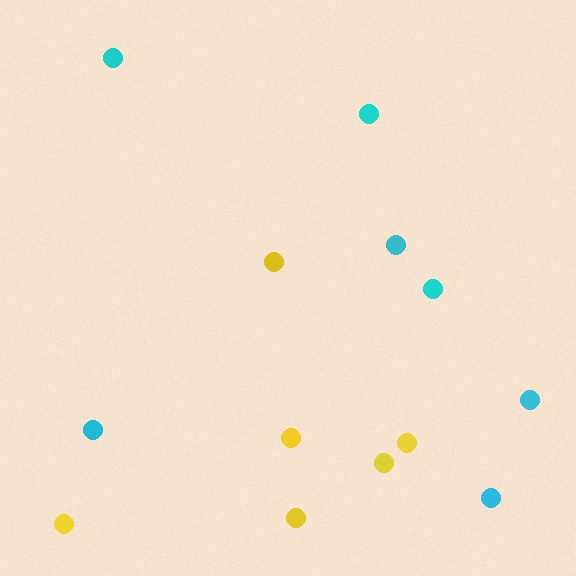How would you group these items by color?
There are 2 groups: one group of yellow circles (6) and one group of cyan circles (7).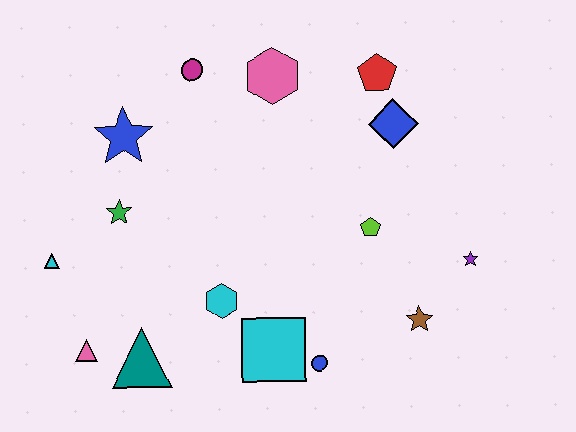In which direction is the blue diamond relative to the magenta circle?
The blue diamond is to the right of the magenta circle.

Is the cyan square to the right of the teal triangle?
Yes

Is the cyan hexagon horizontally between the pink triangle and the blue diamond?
Yes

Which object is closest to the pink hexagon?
The magenta circle is closest to the pink hexagon.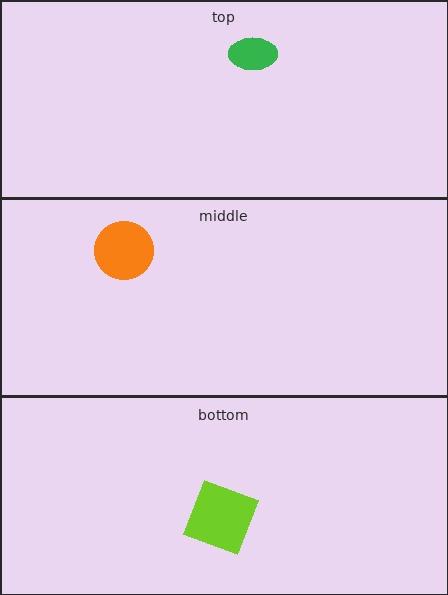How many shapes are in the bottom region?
1.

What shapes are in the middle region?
The orange circle.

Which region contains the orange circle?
The middle region.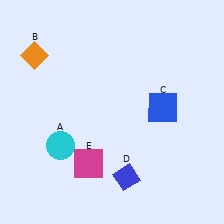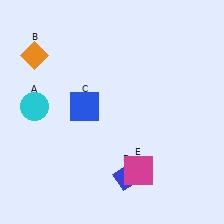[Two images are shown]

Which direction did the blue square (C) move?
The blue square (C) moved left.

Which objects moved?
The objects that moved are: the cyan circle (A), the blue square (C), the magenta square (E).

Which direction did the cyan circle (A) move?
The cyan circle (A) moved up.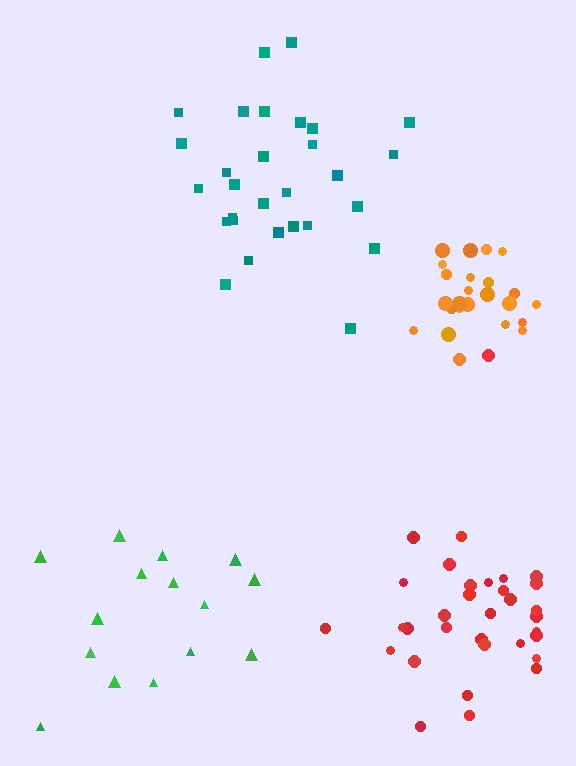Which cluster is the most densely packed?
Orange.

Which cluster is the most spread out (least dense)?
Green.